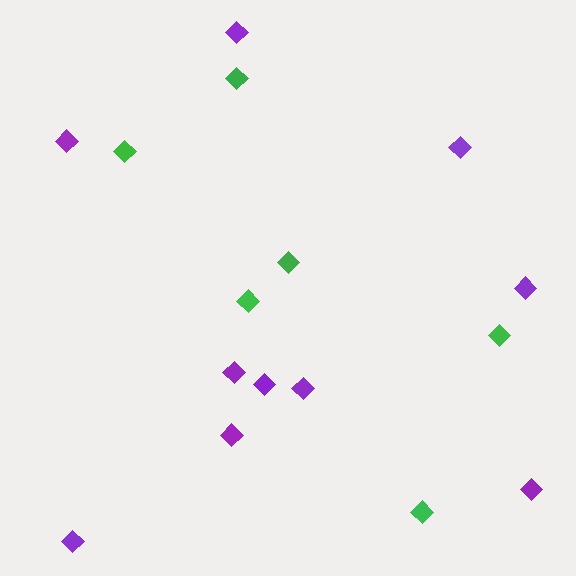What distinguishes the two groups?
There are 2 groups: one group of purple diamonds (10) and one group of green diamonds (6).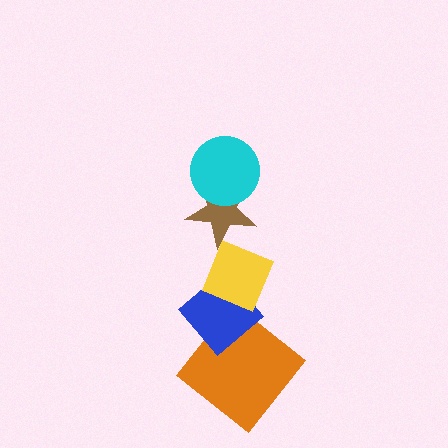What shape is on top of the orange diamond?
The blue diamond is on top of the orange diamond.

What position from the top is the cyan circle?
The cyan circle is 1st from the top.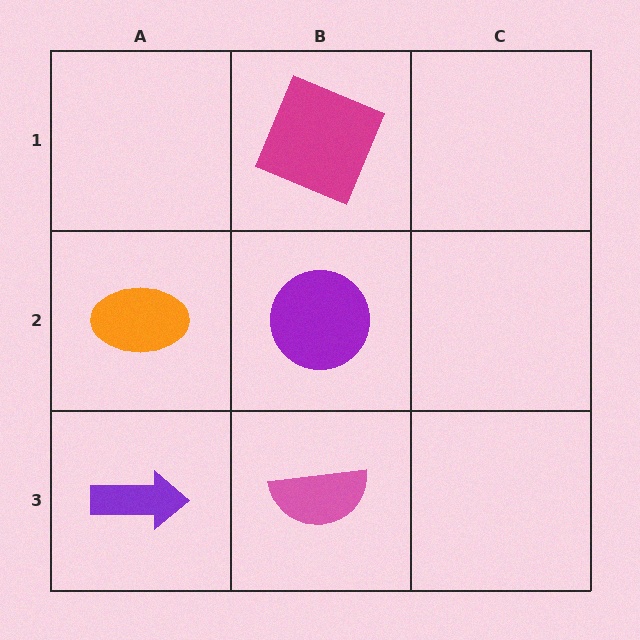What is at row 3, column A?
A purple arrow.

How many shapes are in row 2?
2 shapes.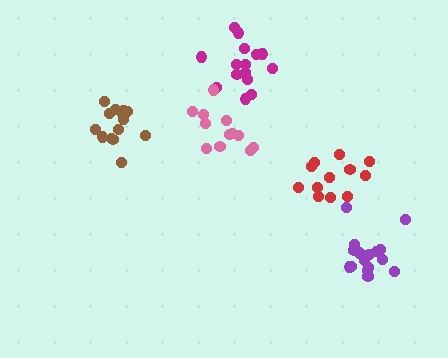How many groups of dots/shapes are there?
There are 5 groups.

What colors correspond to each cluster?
The clusters are colored: purple, red, magenta, pink, brown.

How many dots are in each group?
Group 1: 17 dots, Group 2: 12 dots, Group 3: 15 dots, Group 4: 12 dots, Group 5: 14 dots (70 total).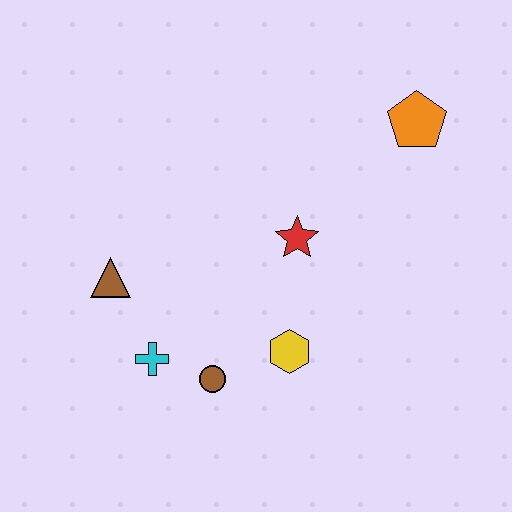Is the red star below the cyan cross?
No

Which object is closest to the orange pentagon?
The red star is closest to the orange pentagon.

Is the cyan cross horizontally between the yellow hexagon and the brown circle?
No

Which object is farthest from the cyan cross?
The orange pentagon is farthest from the cyan cross.